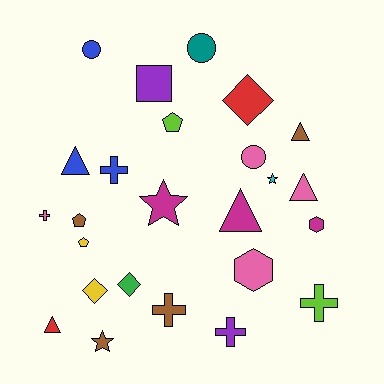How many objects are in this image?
There are 25 objects.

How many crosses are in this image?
There are 5 crosses.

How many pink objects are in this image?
There are 4 pink objects.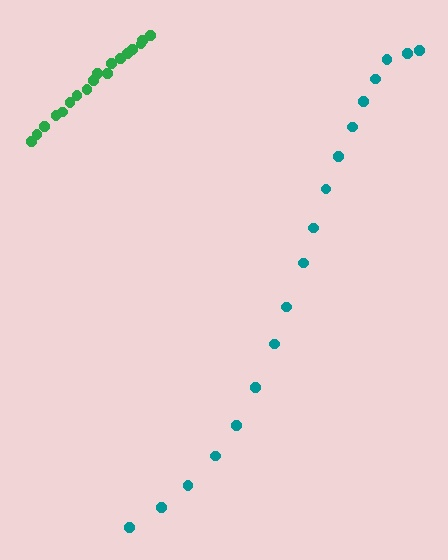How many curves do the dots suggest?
There are 2 distinct paths.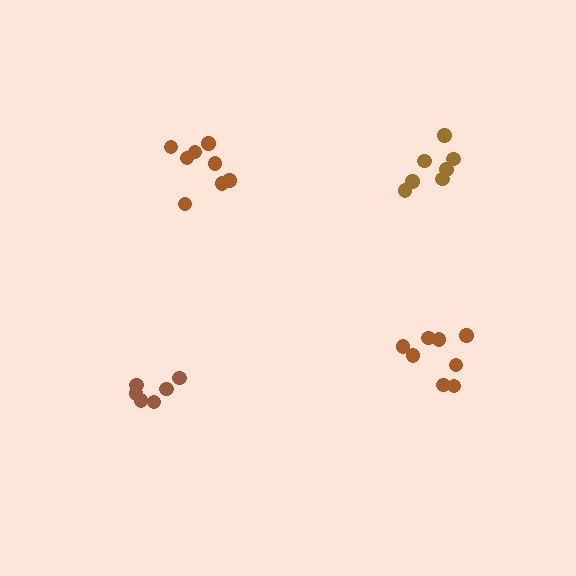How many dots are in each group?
Group 1: 8 dots, Group 2: 7 dots, Group 3: 8 dots, Group 4: 6 dots (29 total).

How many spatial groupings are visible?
There are 4 spatial groupings.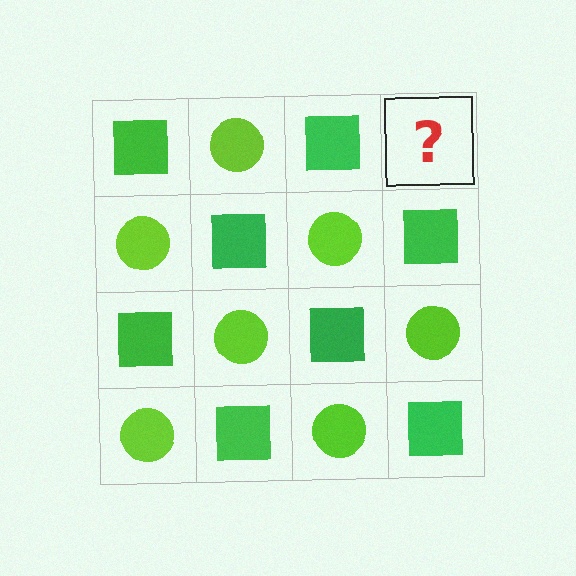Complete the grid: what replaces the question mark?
The question mark should be replaced with a lime circle.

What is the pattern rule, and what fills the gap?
The rule is that it alternates green square and lime circle in a checkerboard pattern. The gap should be filled with a lime circle.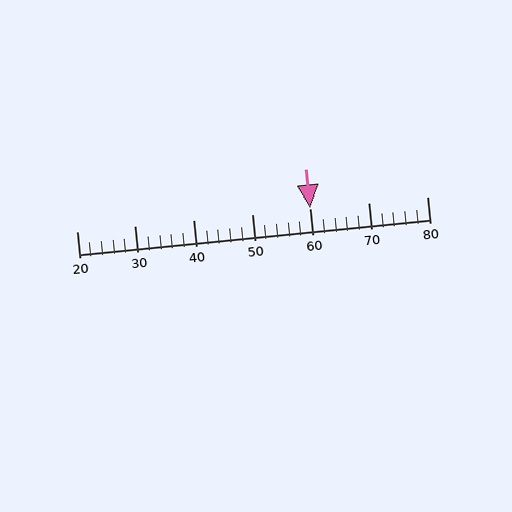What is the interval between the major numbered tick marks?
The major tick marks are spaced 10 units apart.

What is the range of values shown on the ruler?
The ruler shows values from 20 to 80.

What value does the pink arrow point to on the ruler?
The pink arrow points to approximately 60.